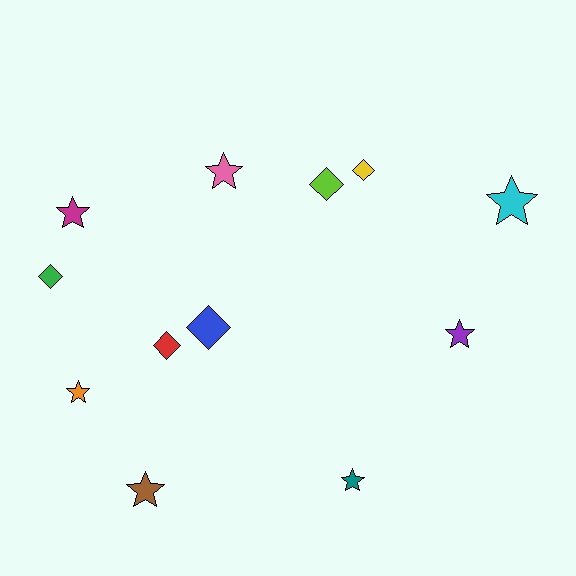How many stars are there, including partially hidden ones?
There are 7 stars.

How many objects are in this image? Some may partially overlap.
There are 12 objects.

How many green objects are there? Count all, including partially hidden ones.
There is 1 green object.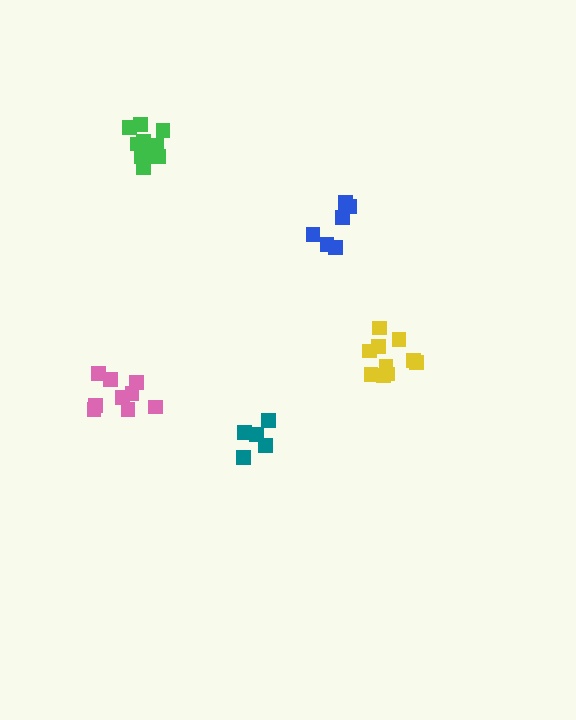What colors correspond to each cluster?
The clusters are colored: yellow, pink, green, teal, blue.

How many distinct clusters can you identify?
There are 5 distinct clusters.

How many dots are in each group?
Group 1: 10 dots, Group 2: 9 dots, Group 3: 11 dots, Group 4: 5 dots, Group 5: 6 dots (41 total).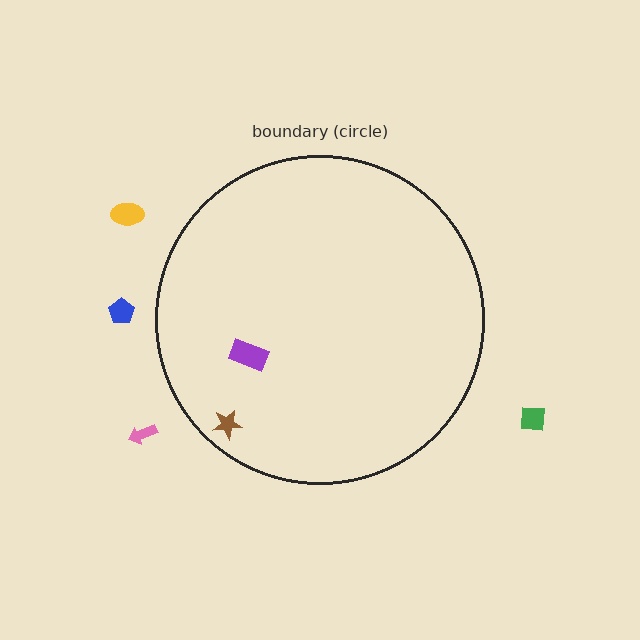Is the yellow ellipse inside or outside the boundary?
Outside.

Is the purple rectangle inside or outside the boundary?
Inside.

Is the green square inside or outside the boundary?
Outside.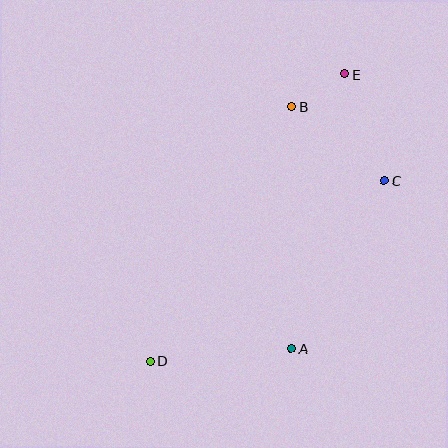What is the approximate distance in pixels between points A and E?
The distance between A and E is approximately 280 pixels.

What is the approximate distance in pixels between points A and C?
The distance between A and C is approximately 192 pixels.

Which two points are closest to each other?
Points B and E are closest to each other.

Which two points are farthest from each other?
Points D and E are farthest from each other.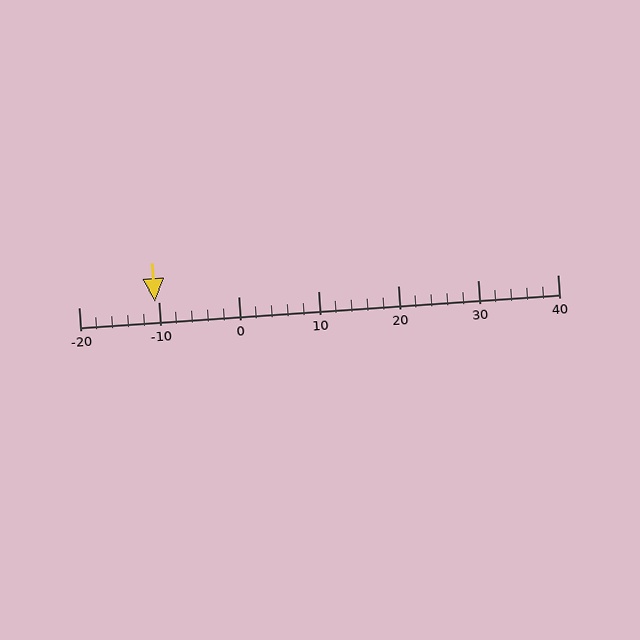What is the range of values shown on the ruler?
The ruler shows values from -20 to 40.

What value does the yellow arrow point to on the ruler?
The yellow arrow points to approximately -10.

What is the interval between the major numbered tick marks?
The major tick marks are spaced 10 units apart.